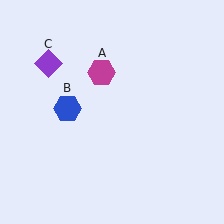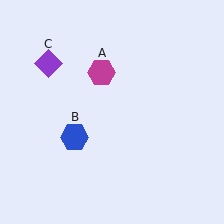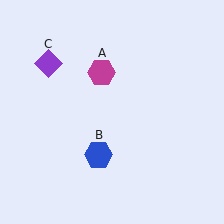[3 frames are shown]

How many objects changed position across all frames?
1 object changed position: blue hexagon (object B).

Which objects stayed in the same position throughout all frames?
Magenta hexagon (object A) and purple diamond (object C) remained stationary.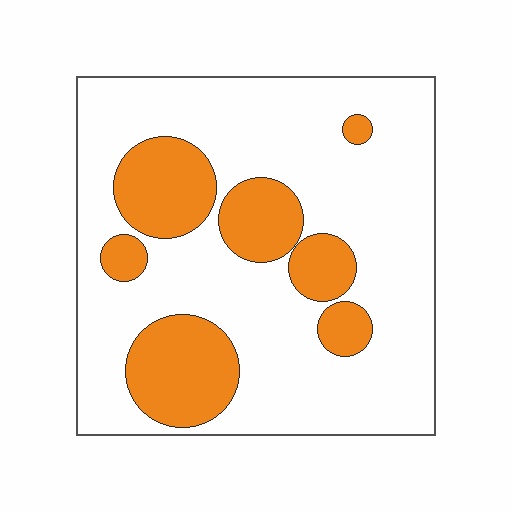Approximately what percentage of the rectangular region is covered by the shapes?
Approximately 25%.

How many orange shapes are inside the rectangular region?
7.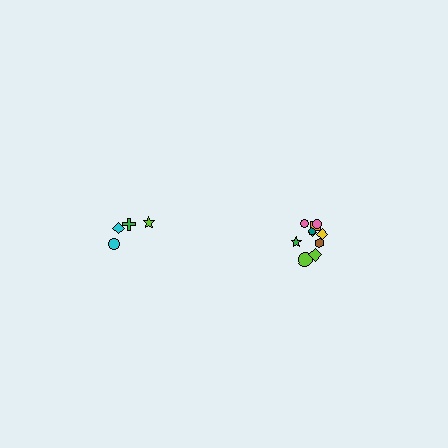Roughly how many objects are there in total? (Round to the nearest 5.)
Roughly 15 objects in total.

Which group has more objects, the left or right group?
The right group.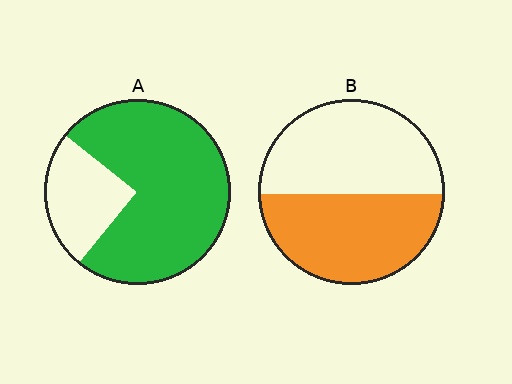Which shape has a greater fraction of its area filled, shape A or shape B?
Shape A.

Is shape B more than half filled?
Roughly half.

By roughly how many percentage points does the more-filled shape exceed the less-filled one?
By roughly 25 percentage points (A over B).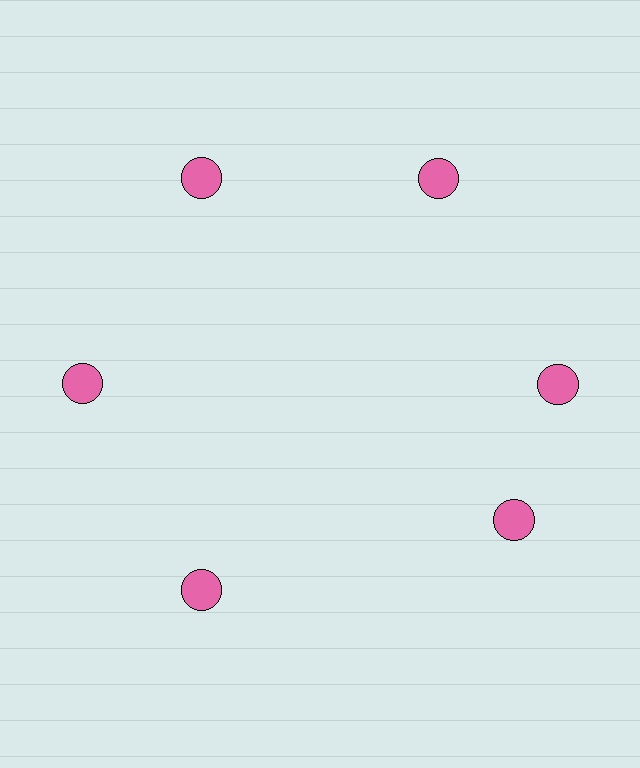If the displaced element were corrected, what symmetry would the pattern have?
It would have 6-fold rotational symmetry — the pattern would map onto itself every 60 degrees.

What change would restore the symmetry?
The symmetry would be restored by rotating it back into even spacing with its neighbors so that all 6 circles sit at equal angles and equal distance from the center.